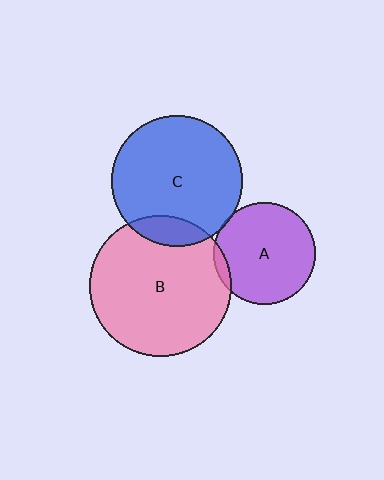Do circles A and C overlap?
Yes.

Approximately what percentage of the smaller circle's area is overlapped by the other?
Approximately 5%.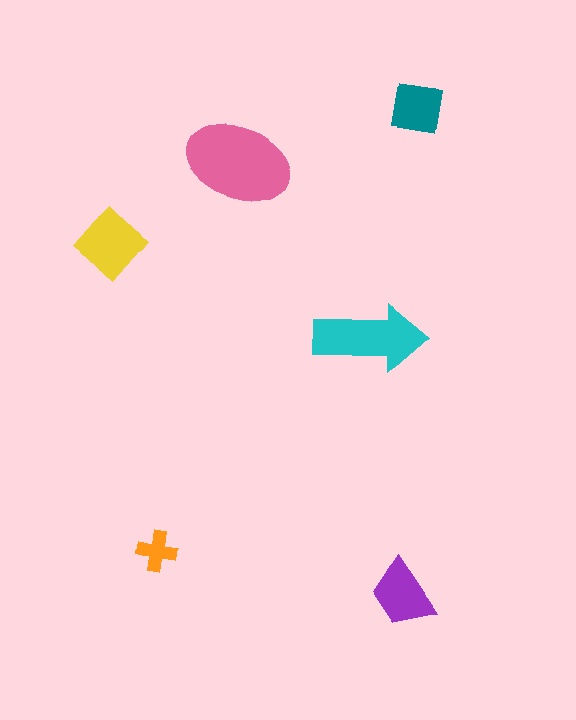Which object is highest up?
The teal square is topmost.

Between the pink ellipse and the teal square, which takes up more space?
The pink ellipse.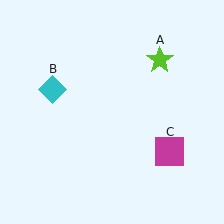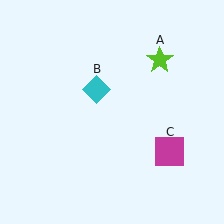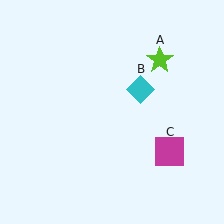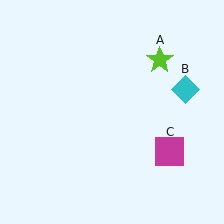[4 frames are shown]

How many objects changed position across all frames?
1 object changed position: cyan diamond (object B).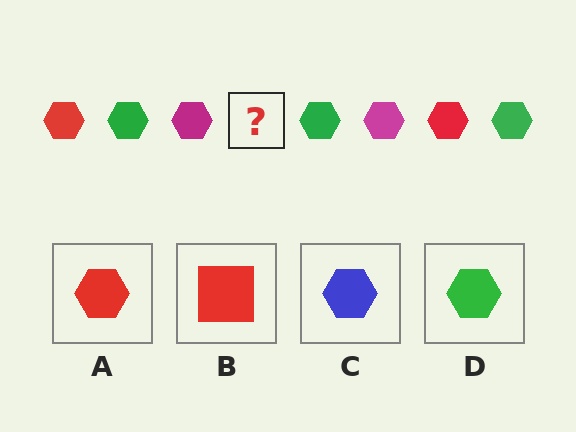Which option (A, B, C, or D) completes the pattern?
A.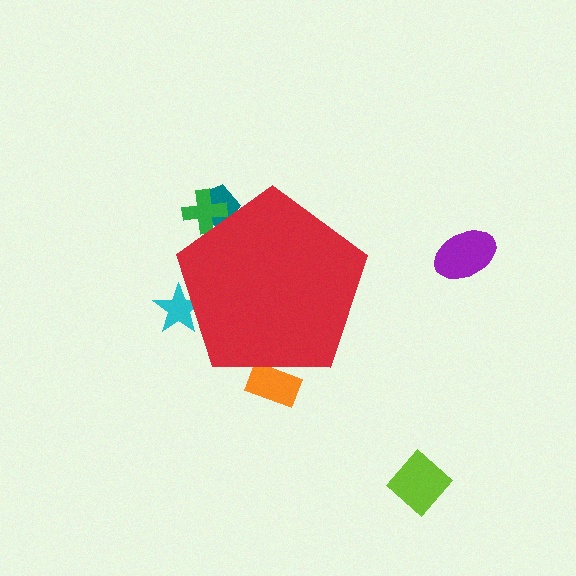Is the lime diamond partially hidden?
No, the lime diamond is fully visible.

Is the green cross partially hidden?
Yes, the green cross is partially hidden behind the red pentagon.